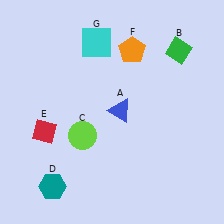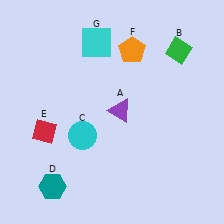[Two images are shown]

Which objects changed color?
A changed from blue to purple. C changed from lime to cyan.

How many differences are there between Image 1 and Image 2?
There are 2 differences between the two images.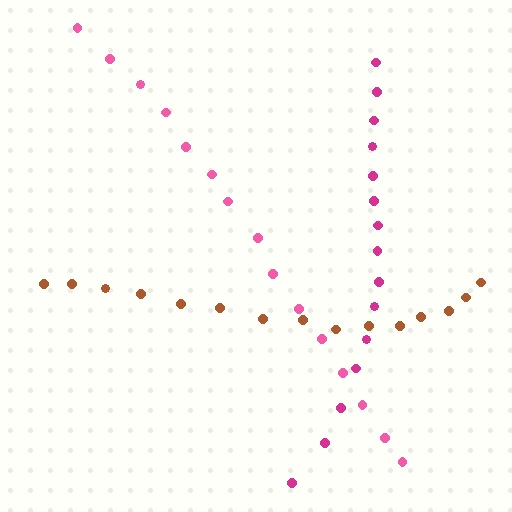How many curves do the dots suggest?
There are 3 distinct paths.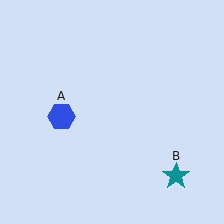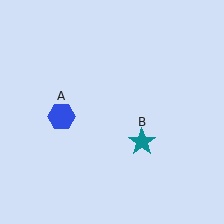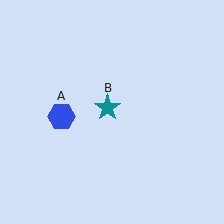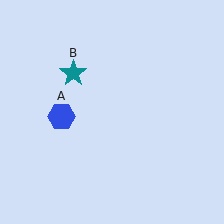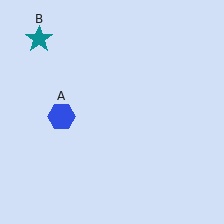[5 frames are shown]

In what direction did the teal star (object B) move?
The teal star (object B) moved up and to the left.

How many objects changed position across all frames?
1 object changed position: teal star (object B).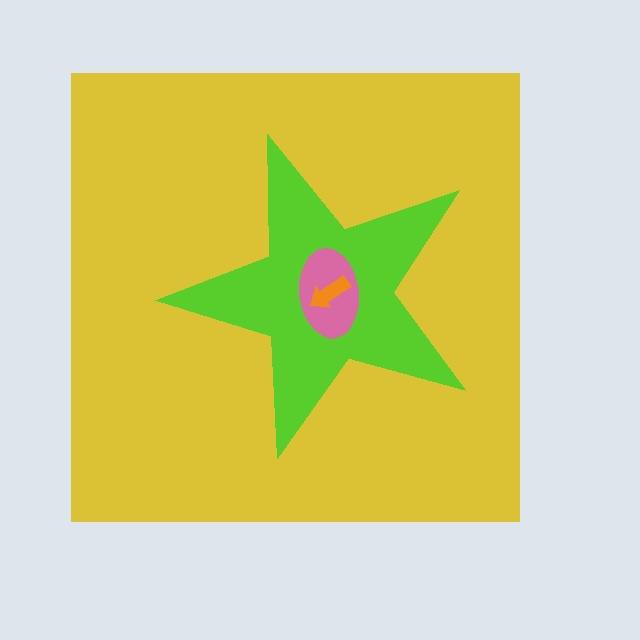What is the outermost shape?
The yellow square.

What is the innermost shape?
The orange arrow.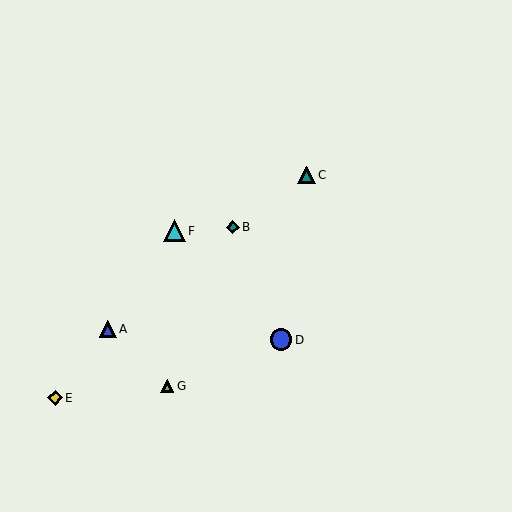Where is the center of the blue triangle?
The center of the blue triangle is at (108, 329).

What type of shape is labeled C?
Shape C is a teal triangle.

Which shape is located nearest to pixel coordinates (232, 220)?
The teal diamond (labeled B) at (233, 227) is nearest to that location.